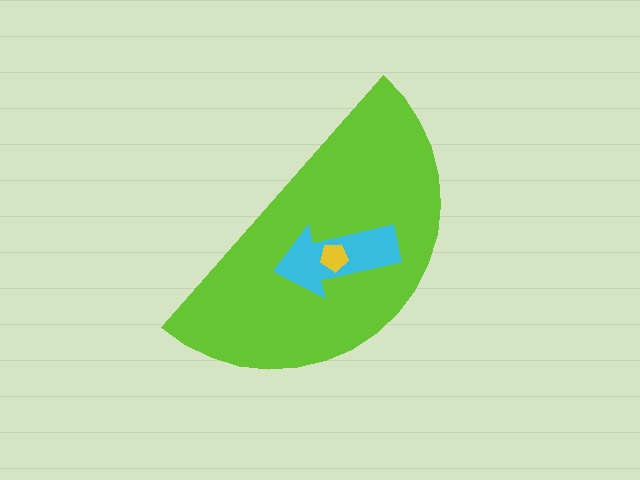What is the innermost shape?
The yellow pentagon.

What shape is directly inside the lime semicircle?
The cyan arrow.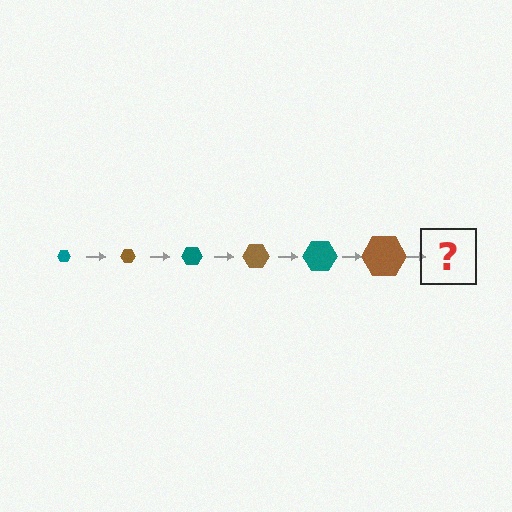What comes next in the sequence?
The next element should be a teal hexagon, larger than the previous one.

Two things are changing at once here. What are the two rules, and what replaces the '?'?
The two rules are that the hexagon grows larger each step and the color cycles through teal and brown. The '?' should be a teal hexagon, larger than the previous one.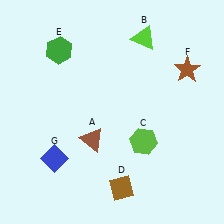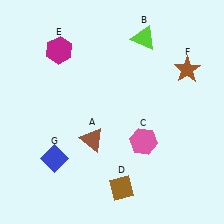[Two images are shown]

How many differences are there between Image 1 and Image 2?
There are 2 differences between the two images.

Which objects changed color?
C changed from lime to pink. E changed from green to magenta.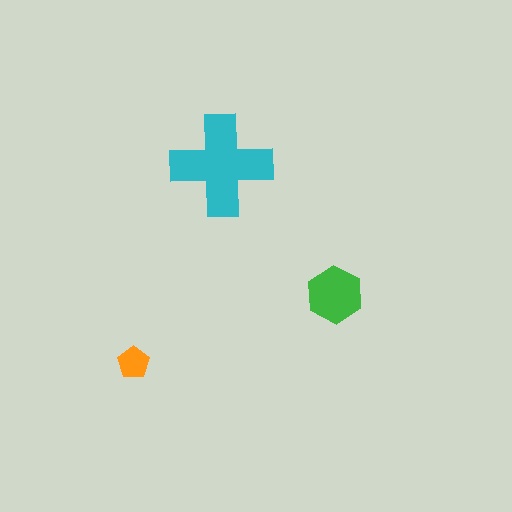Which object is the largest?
The cyan cross.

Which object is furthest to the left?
The orange pentagon is leftmost.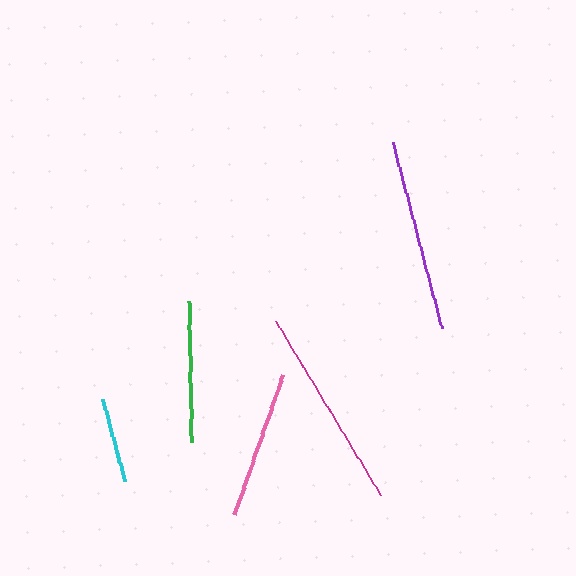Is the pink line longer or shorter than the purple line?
The purple line is longer than the pink line.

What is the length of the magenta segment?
The magenta segment is approximately 203 pixels long.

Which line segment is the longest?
The magenta line is the longest at approximately 203 pixels.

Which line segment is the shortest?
The cyan line is the shortest at approximately 84 pixels.